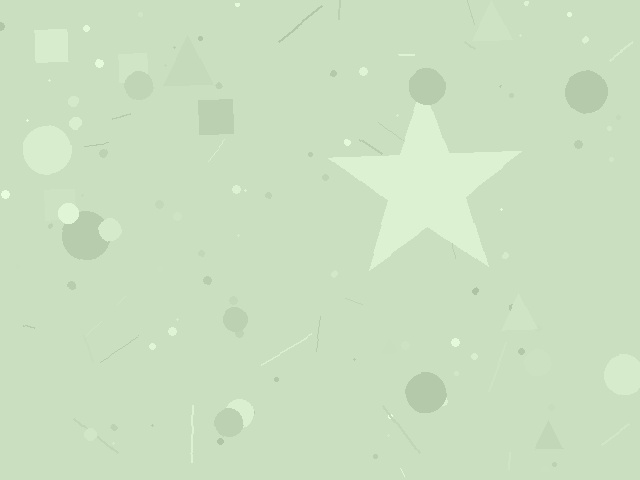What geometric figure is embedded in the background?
A star is embedded in the background.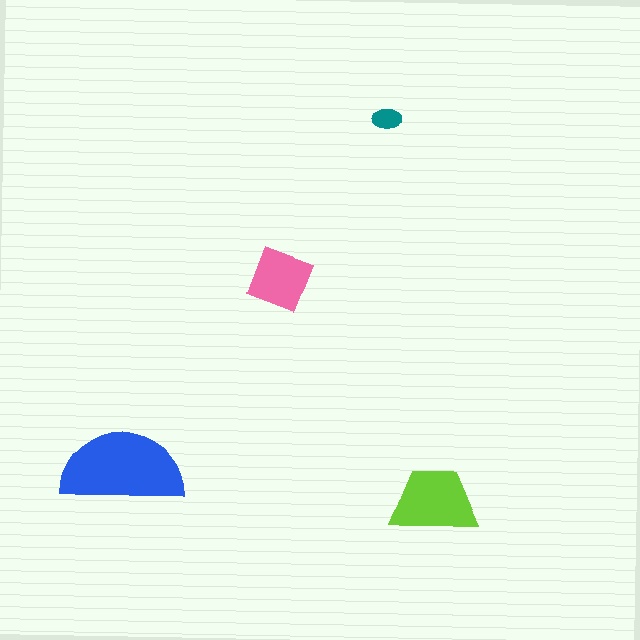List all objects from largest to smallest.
The blue semicircle, the lime trapezoid, the pink diamond, the teal ellipse.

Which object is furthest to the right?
The lime trapezoid is rightmost.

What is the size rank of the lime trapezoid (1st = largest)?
2nd.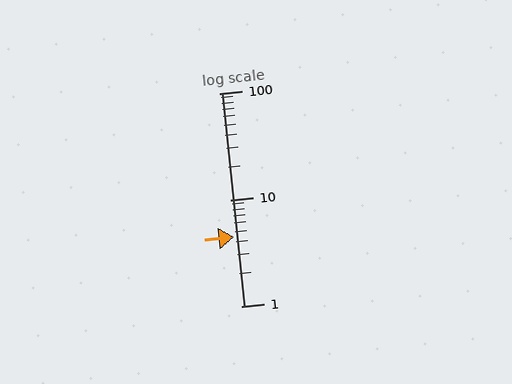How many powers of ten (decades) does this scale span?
The scale spans 2 decades, from 1 to 100.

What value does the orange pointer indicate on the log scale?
The pointer indicates approximately 4.5.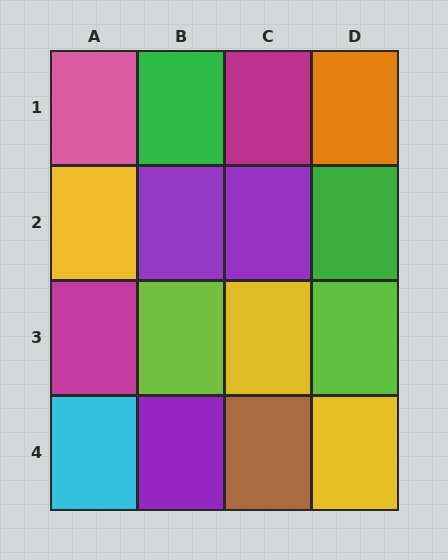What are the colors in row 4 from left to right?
Cyan, purple, brown, yellow.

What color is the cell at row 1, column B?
Green.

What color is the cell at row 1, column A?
Pink.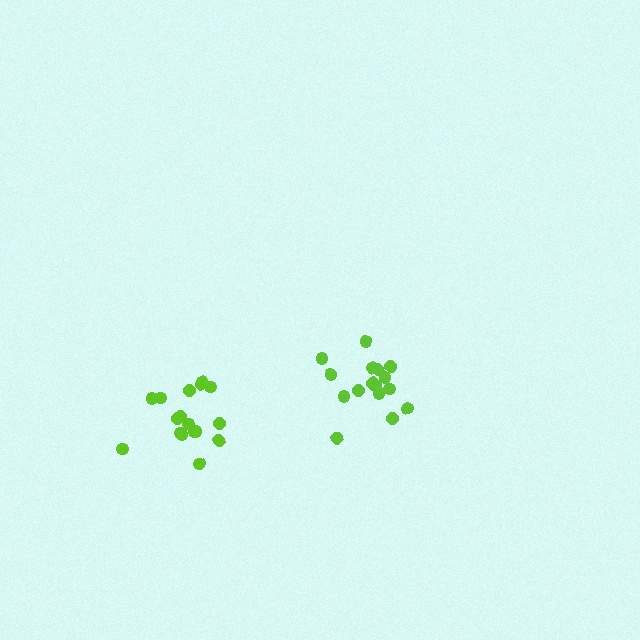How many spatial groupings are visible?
There are 2 spatial groupings.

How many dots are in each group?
Group 1: 16 dots, Group 2: 17 dots (33 total).